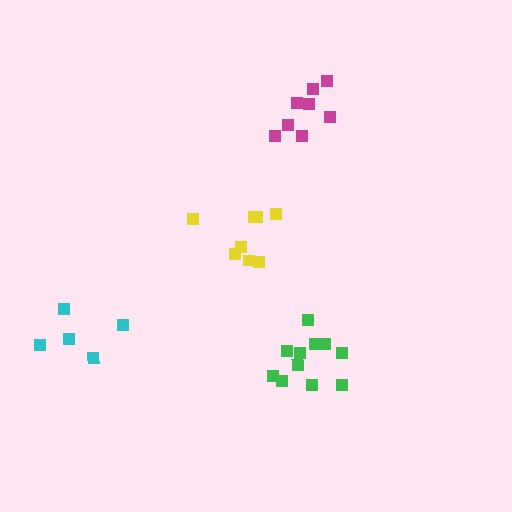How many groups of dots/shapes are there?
There are 4 groups.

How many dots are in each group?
Group 1: 8 dots, Group 2: 11 dots, Group 3: 8 dots, Group 4: 5 dots (32 total).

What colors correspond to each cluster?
The clusters are colored: yellow, green, magenta, cyan.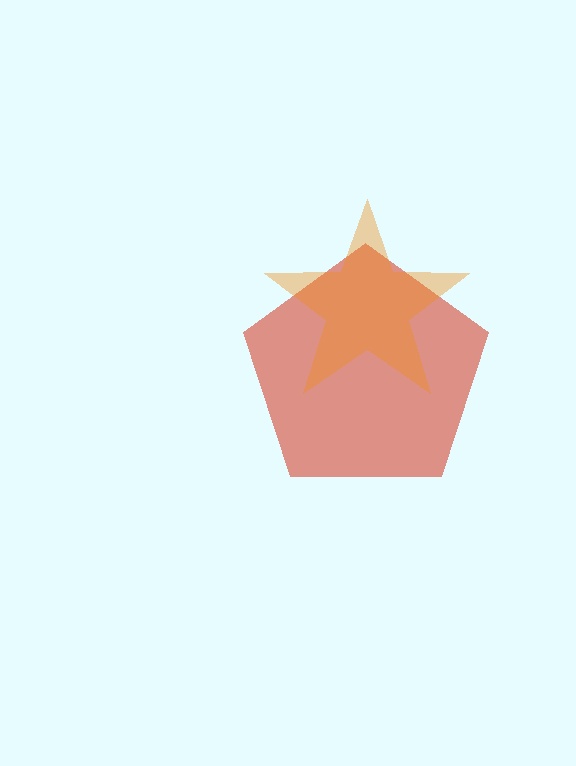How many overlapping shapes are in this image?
There are 2 overlapping shapes in the image.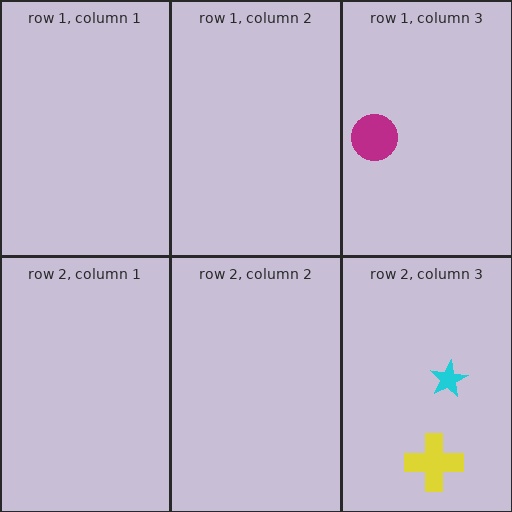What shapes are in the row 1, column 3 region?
The magenta circle.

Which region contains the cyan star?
The row 2, column 3 region.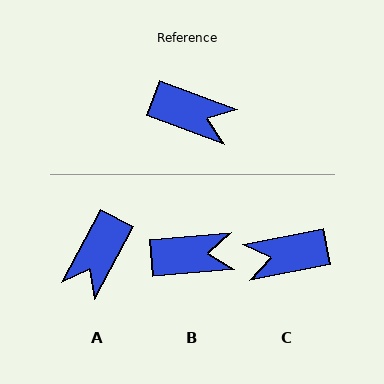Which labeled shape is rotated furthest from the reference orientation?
C, about 148 degrees away.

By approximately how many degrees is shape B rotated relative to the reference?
Approximately 25 degrees counter-clockwise.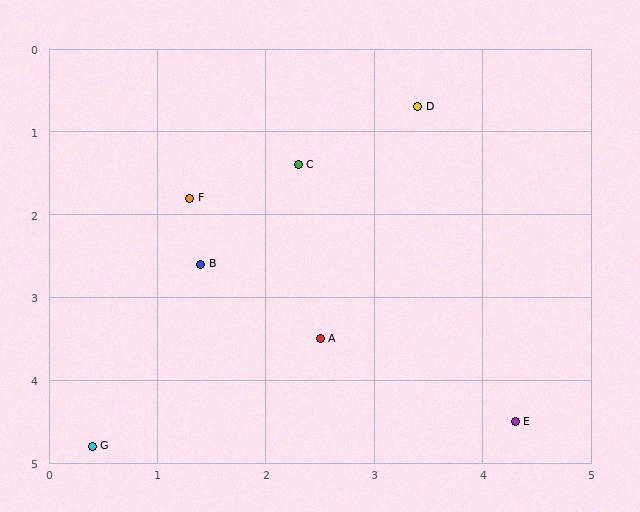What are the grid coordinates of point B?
Point B is at approximately (1.4, 2.6).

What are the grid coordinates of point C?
Point C is at approximately (2.3, 1.4).